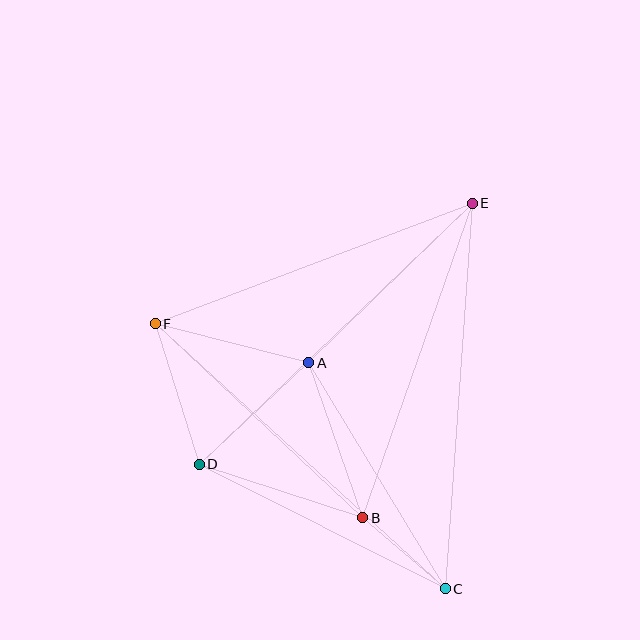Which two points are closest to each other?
Points B and C are closest to each other.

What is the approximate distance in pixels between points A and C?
The distance between A and C is approximately 264 pixels.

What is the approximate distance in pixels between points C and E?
The distance between C and E is approximately 387 pixels.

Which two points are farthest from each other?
Points C and F are farthest from each other.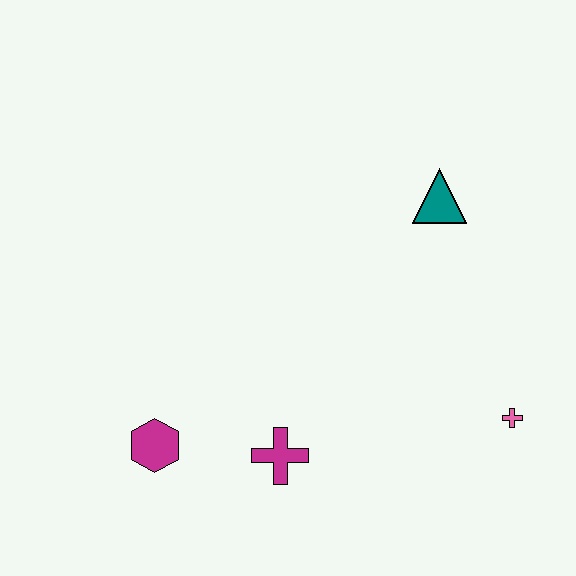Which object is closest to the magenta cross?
The magenta hexagon is closest to the magenta cross.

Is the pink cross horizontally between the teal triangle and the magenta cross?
No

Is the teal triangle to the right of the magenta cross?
Yes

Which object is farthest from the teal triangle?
The magenta hexagon is farthest from the teal triangle.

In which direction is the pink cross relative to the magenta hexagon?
The pink cross is to the right of the magenta hexagon.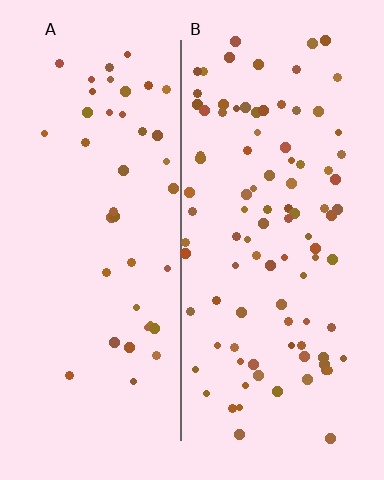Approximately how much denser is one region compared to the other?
Approximately 2.2× — region B over region A.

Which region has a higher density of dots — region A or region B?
B (the right).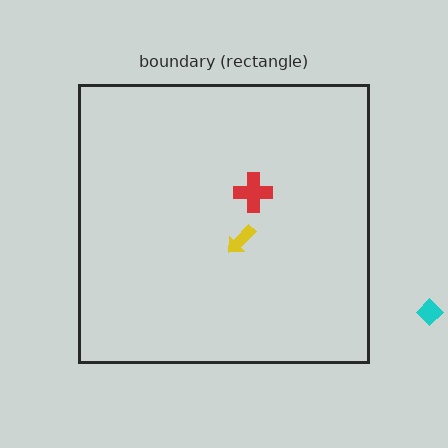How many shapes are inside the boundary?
2 inside, 1 outside.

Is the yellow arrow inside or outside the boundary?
Inside.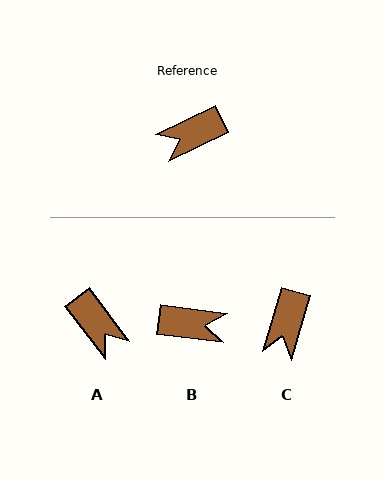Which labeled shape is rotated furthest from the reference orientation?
B, about 146 degrees away.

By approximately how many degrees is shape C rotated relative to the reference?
Approximately 48 degrees counter-clockwise.